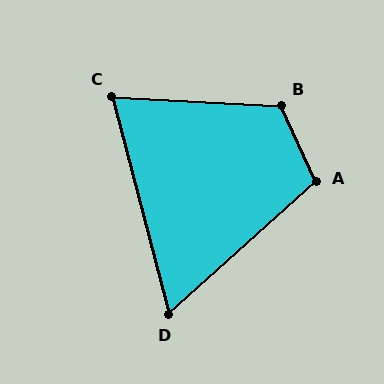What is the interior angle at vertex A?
Approximately 108 degrees (obtuse).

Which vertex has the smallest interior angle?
D, at approximately 63 degrees.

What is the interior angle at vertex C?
Approximately 72 degrees (acute).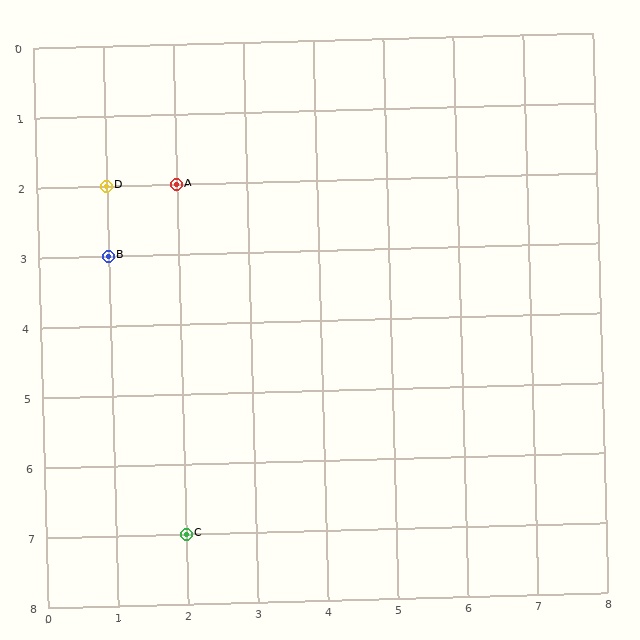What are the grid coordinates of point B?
Point B is at grid coordinates (1, 3).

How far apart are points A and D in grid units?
Points A and D are 1 column apart.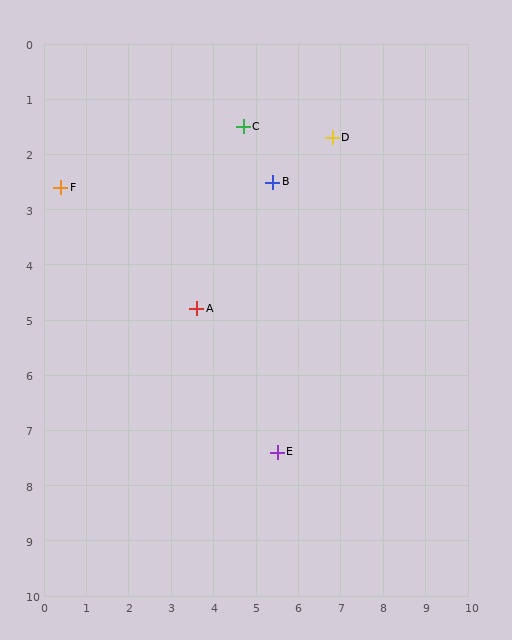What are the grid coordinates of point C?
Point C is at approximately (4.7, 1.5).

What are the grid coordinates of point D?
Point D is at approximately (6.8, 1.7).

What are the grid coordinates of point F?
Point F is at approximately (0.4, 2.6).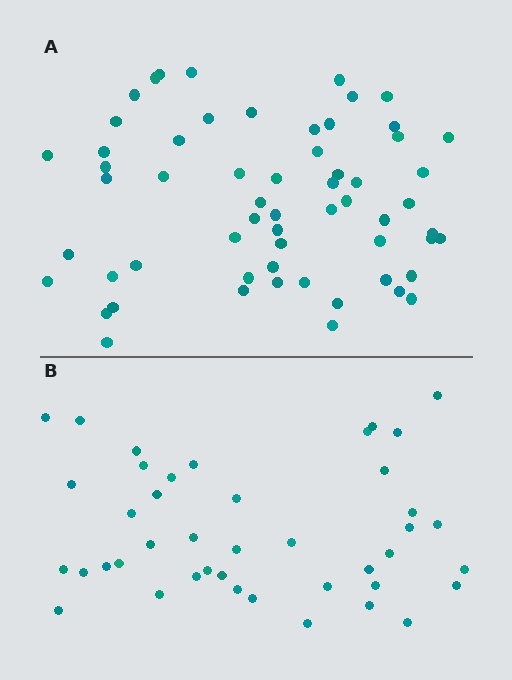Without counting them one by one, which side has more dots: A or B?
Region A (the top region) has more dots.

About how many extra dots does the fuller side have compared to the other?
Region A has approximately 20 more dots than region B.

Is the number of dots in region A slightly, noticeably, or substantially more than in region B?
Region A has noticeably more, but not dramatically so. The ratio is roughly 1.4 to 1.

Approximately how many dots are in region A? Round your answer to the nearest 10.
About 60 dots.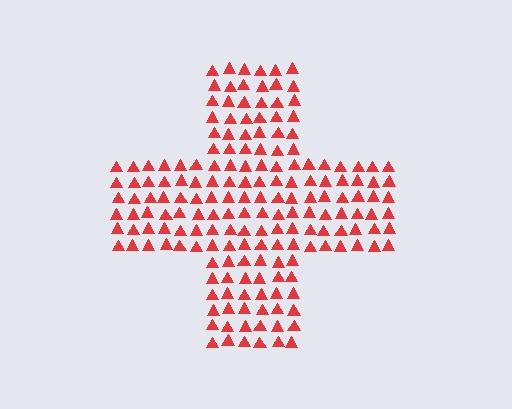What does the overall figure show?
The overall figure shows a cross.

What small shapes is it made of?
It is made of small triangles.